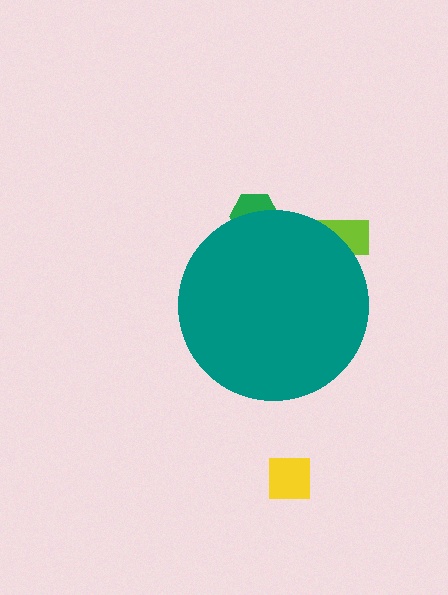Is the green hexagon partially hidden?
Yes, the green hexagon is partially hidden behind the teal circle.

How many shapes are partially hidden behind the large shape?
2 shapes are partially hidden.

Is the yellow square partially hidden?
No, the yellow square is fully visible.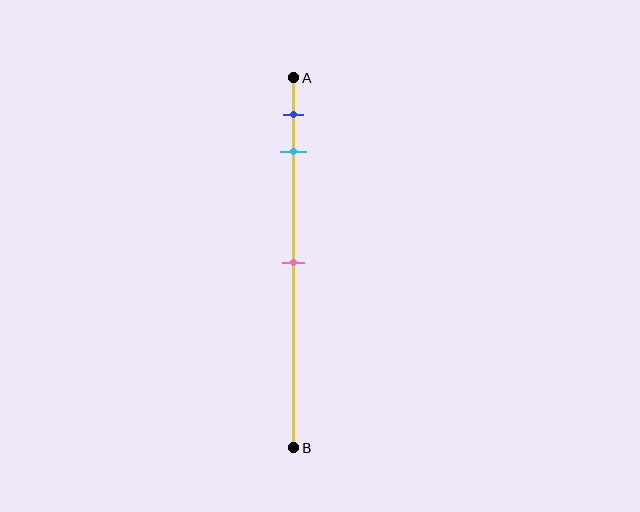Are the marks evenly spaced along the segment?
No, the marks are not evenly spaced.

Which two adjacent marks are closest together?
The blue and cyan marks are the closest adjacent pair.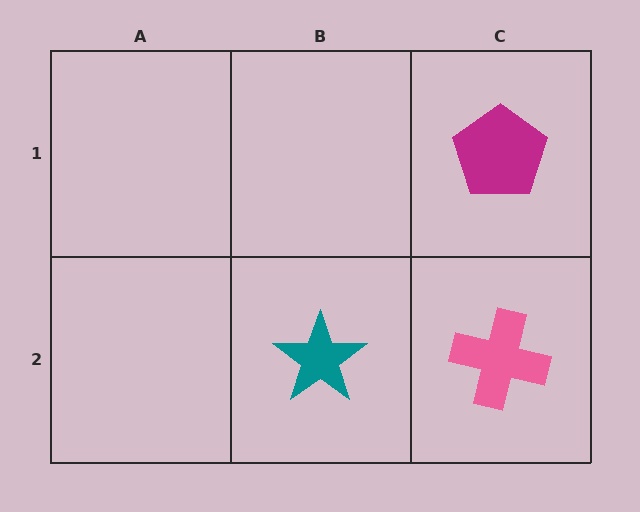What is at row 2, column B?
A teal star.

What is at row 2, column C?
A pink cross.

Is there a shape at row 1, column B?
No, that cell is empty.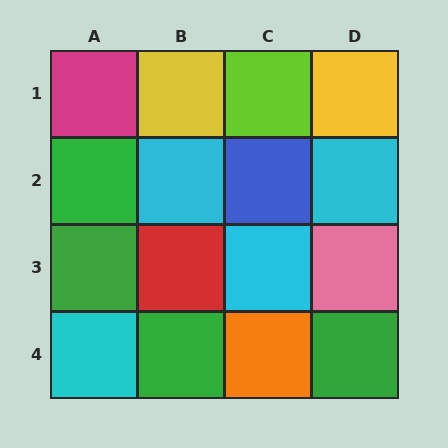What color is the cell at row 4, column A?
Cyan.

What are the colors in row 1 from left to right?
Magenta, yellow, lime, yellow.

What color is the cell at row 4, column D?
Green.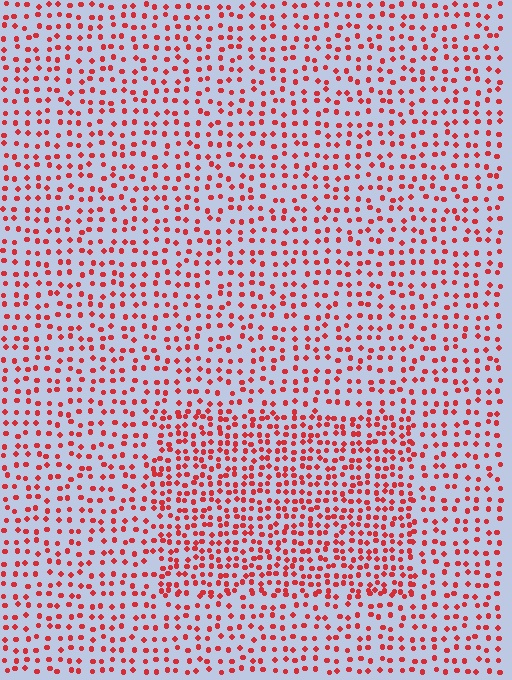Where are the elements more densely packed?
The elements are more densely packed inside the rectangle boundary.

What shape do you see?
I see a rectangle.